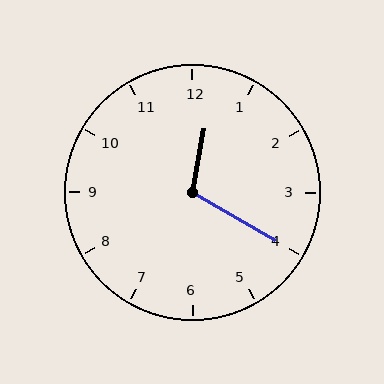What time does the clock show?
12:20.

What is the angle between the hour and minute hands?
Approximately 110 degrees.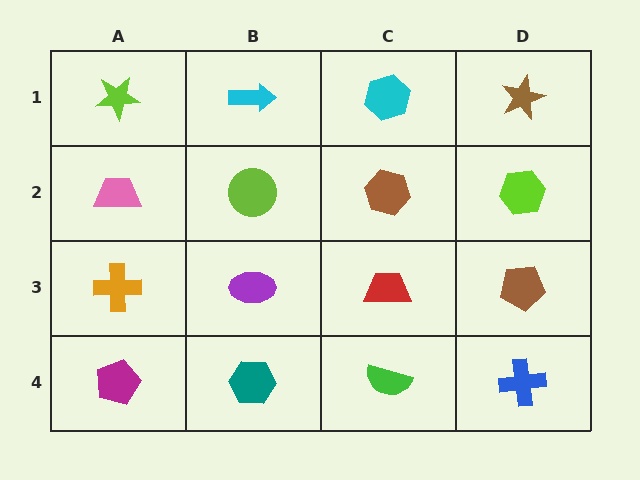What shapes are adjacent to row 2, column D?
A brown star (row 1, column D), a brown pentagon (row 3, column D), a brown hexagon (row 2, column C).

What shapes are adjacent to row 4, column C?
A red trapezoid (row 3, column C), a teal hexagon (row 4, column B), a blue cross (row 4, column D).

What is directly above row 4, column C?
A red trapezoid.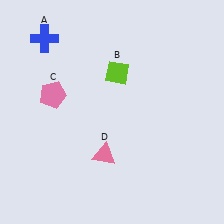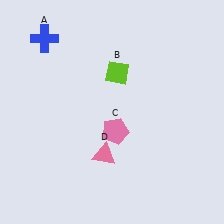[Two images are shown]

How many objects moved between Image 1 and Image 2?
1 object moved between the two images.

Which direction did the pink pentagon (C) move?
The pink pentagon (C) moved right.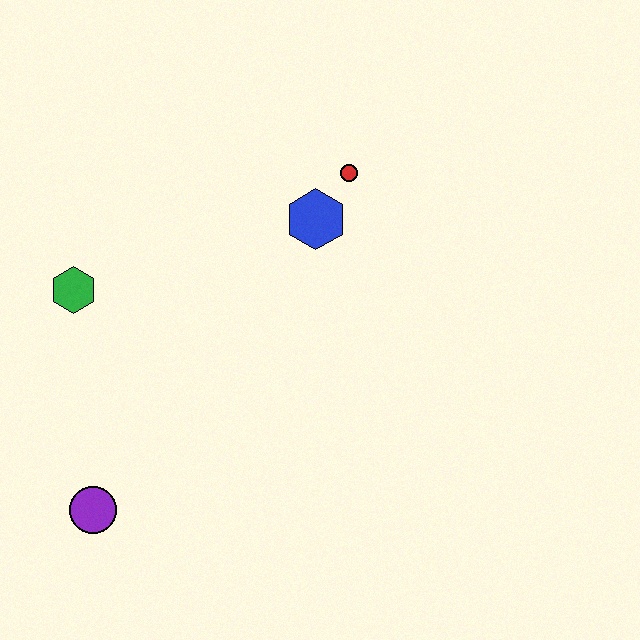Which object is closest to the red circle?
The blue hexagon is closest to the red circle.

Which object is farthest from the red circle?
The purple circle is farthest from the red circle.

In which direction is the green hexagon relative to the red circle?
The green hexagon is to the left of the red circle.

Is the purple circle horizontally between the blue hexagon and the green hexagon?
Yes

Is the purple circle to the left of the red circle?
Yes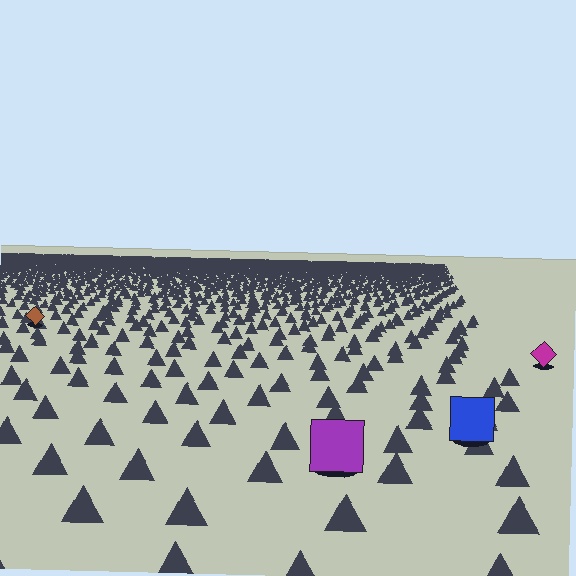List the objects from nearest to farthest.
From nearest to farthest: the purple square, the blue square, the magenta diamond, the brown diamond.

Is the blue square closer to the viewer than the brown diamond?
Yes. The blue square is closer — you can tell from the texture gradient: the ground texture is coarser near it.